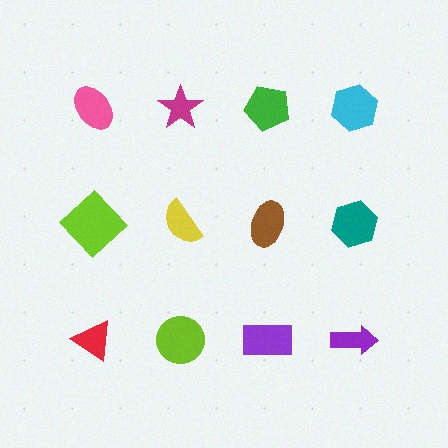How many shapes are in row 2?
4 shapes.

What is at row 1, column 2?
A magenta star.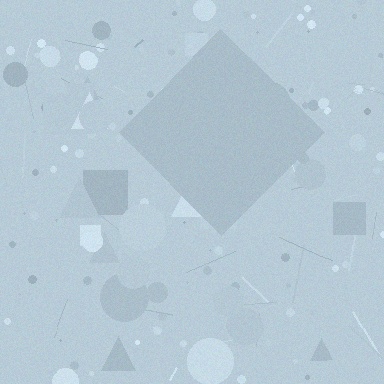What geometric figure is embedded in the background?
A diamond is embedded in the background.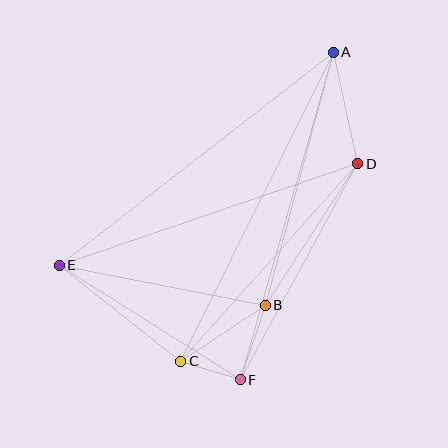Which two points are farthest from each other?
Points A and E are farthest from each other.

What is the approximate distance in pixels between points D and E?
The distance between D and E is approximately 315 pixels.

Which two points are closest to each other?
Points C and F are closest to each other.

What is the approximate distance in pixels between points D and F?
The distance between D and F is approximately 246 pixels.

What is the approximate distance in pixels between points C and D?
The distance between C and D is approximately 265 pixels.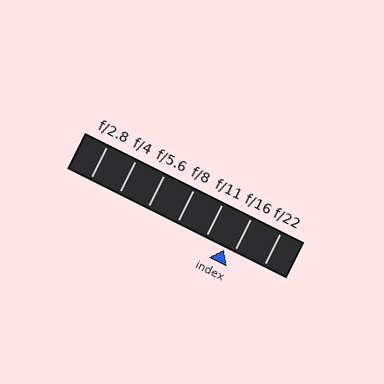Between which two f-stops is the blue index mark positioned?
The index mark is between f/11 and f/16.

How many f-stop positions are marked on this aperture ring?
There are 7 f-stop positions marked.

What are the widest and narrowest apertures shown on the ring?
The widest aperture shown is f/2.8 and the narrowest is f/22.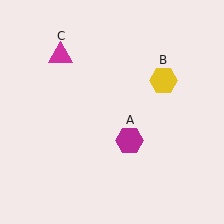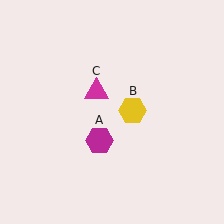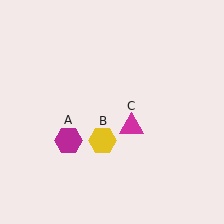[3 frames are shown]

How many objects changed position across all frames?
3 objects changed position: magenta hexagon (object A), yellow hexagon (object B), magenta triangle (object C).